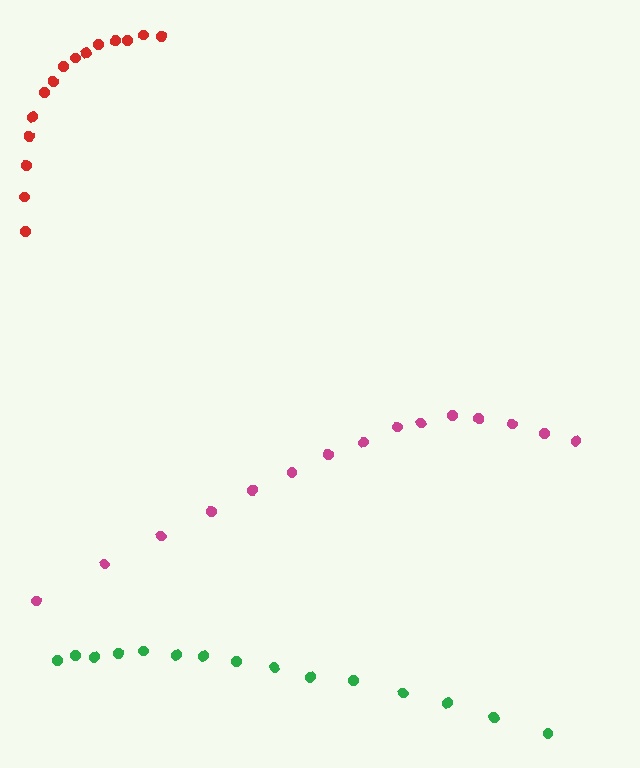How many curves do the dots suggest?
There are 3 distinct paths.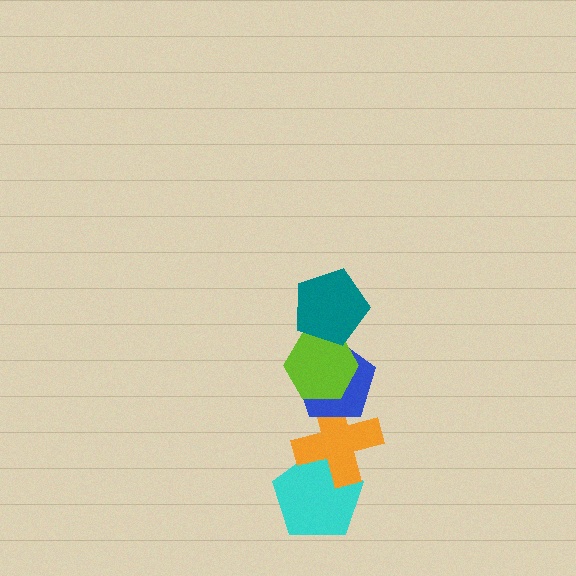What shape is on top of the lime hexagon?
The teal pentagon is on top of the lime hexagon.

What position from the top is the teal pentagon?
The teal pentagon is 1st from the top.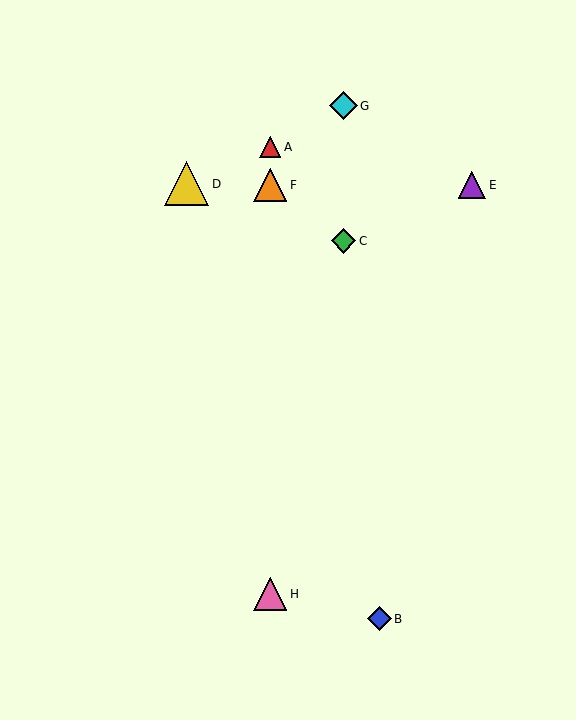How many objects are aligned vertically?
3 objects (A, F, H) are aligned vertically.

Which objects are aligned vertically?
Objects A, F, H are aligned vertically.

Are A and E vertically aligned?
No, A is at x≈270 and E is at x≈472.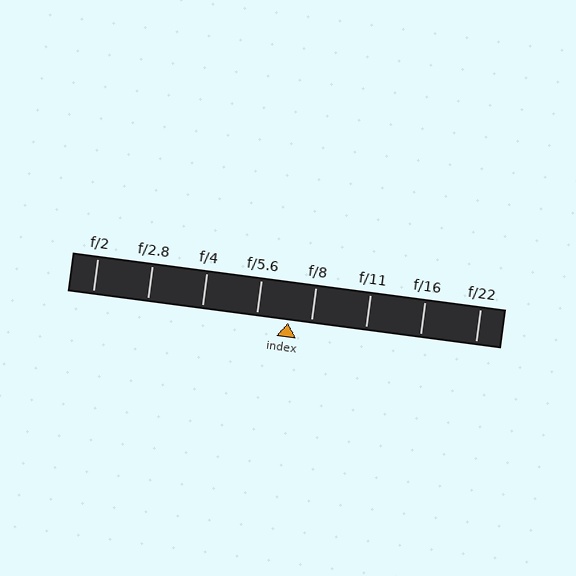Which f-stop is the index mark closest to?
The index mark is closest to f/8.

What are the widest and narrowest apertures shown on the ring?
The widest aperture shown is f/2 and the narrowest is f/22.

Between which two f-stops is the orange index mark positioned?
The index mark is between f/5.6 and f/8.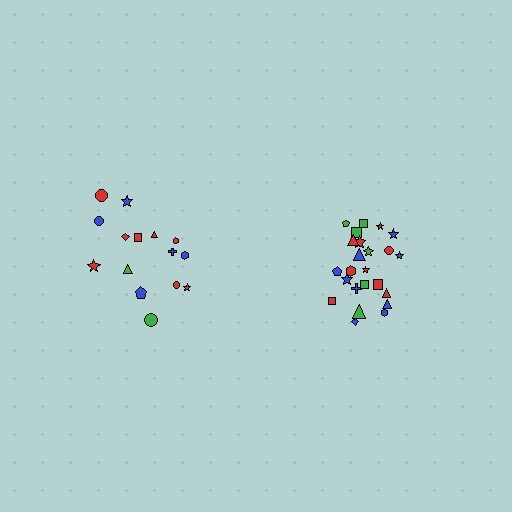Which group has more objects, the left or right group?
The right group.